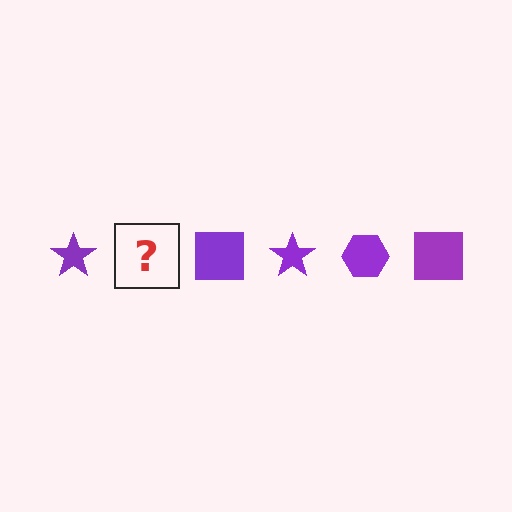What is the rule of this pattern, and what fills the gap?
The rule is that the pattern cycles through star, hexagon, square shapes in purple. The gap should be filled with a purple hexagon.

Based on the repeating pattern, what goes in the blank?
The blank should be a purple hexagon.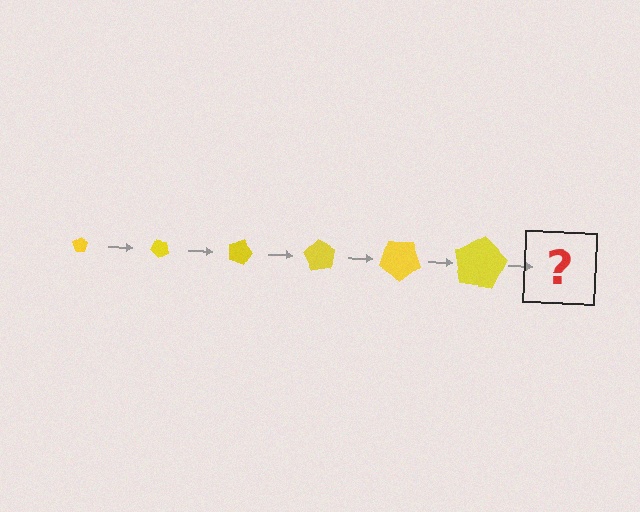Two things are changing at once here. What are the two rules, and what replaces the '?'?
The two rules are that the pentagon grows larger each step and it rotates 45 degrees each step. The '?' should be a pentagon, larger than the previous one and rotated 270 degrees from the start.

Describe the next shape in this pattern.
It should be a pentagon, larger than the previous one and rotated 270 degrees from the start.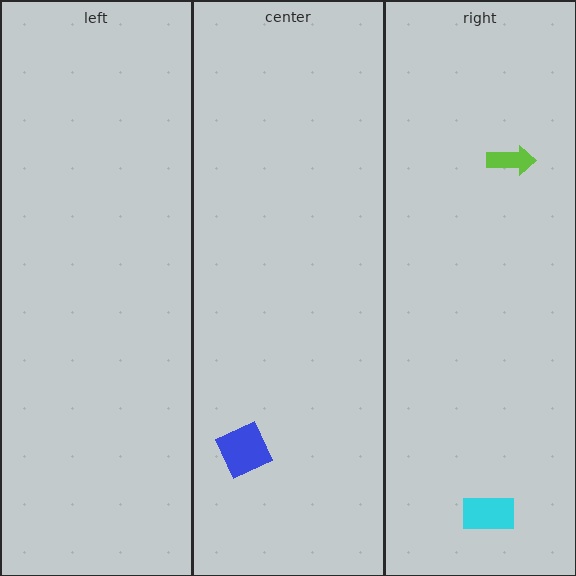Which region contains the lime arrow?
The right region.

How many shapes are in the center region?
1.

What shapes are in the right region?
The cyan rectangle, the lime arrow.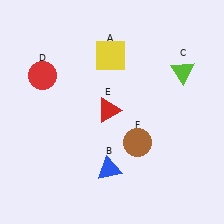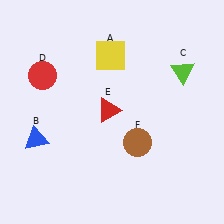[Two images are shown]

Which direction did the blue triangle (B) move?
The blue triangle (B) moved left.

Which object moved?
The blue triangle (B) moved left.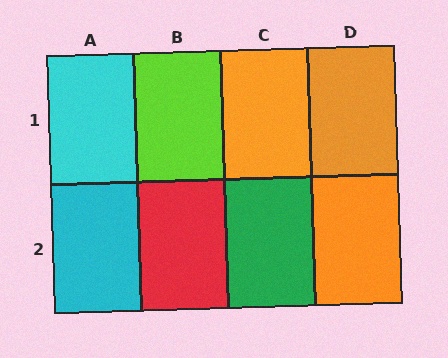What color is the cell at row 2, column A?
Cyan.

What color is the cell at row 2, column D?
Orange.